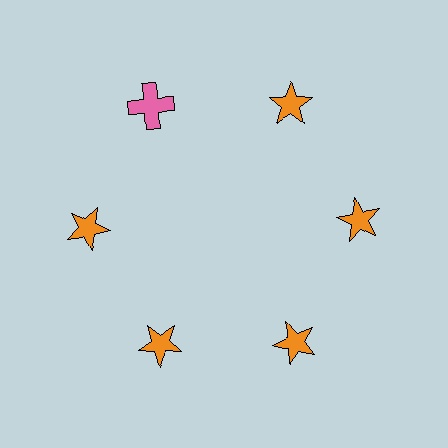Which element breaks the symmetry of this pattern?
The pink cross at roughly the 11 o'clock position breaks the symmetry. All other shapes are orange stars.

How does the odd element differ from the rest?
It differs in both color (pink instead of orange) and shape (cross instead of star).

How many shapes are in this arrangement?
There are 6 shapes arranged in a ring pattern.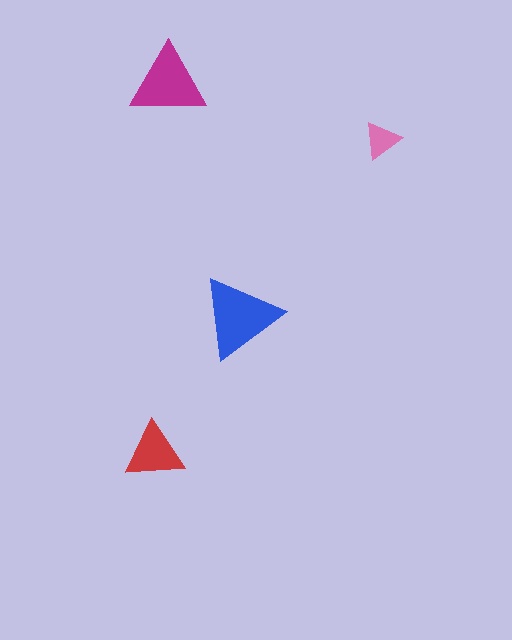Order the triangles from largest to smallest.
the blue one, the magenta one, the red one, the pink one.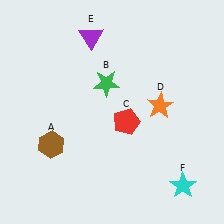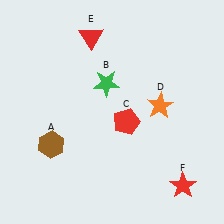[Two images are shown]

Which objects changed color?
E changed from purple to red. F changed from cyan to red.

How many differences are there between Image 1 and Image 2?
There are 2 differences between the two images.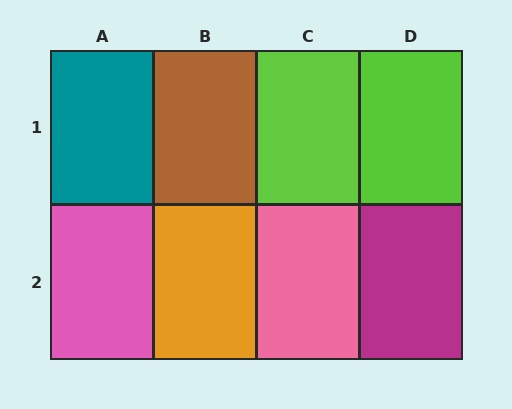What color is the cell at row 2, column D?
Magenta.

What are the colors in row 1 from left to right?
Teal, brown, lime, lime.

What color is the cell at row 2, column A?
Pink.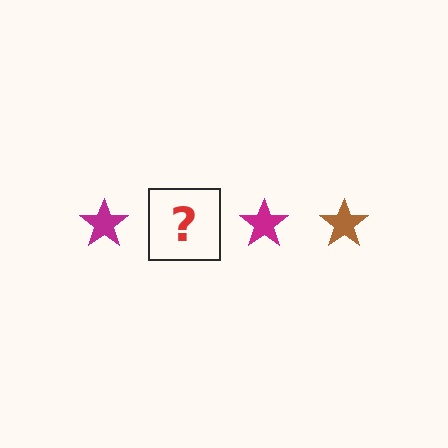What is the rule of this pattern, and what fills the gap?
The rule is that the pattern cycles through magenta, brown stars. The gap should be filled with a brown star.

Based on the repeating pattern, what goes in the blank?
The blank should be a brown star.